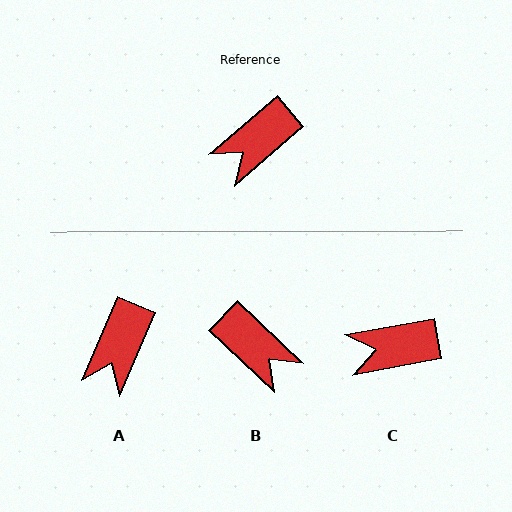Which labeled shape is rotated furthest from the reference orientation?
B, about 96 degrees away.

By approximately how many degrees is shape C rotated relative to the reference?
Approximately 30 degrees clockwise.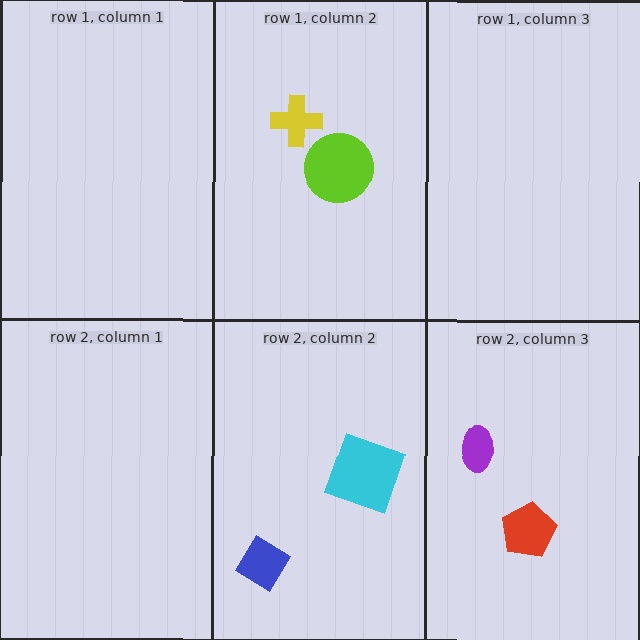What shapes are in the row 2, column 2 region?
The cyan square, the blue diamond.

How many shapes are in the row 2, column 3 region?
2.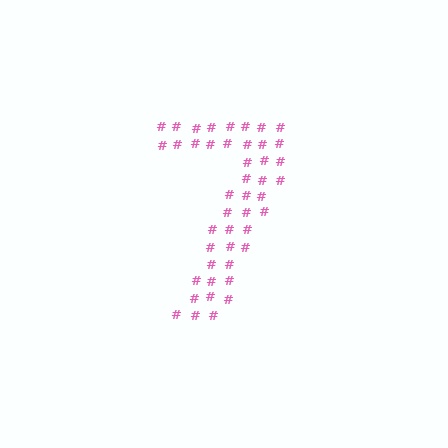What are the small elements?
The small elements are hash symbols.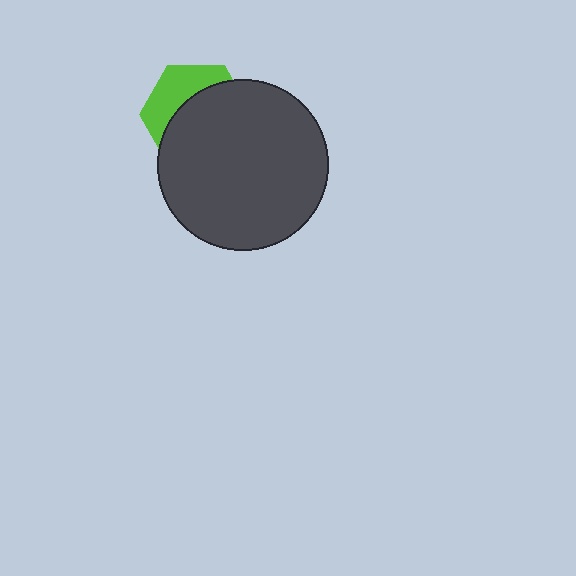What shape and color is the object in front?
The object in front is a dark gray circle.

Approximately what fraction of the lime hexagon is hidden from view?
Roughly 64% of the lime hexagon is hidden behind the dark gray circle.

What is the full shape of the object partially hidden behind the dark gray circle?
The partially hidden object is a lime hexagon.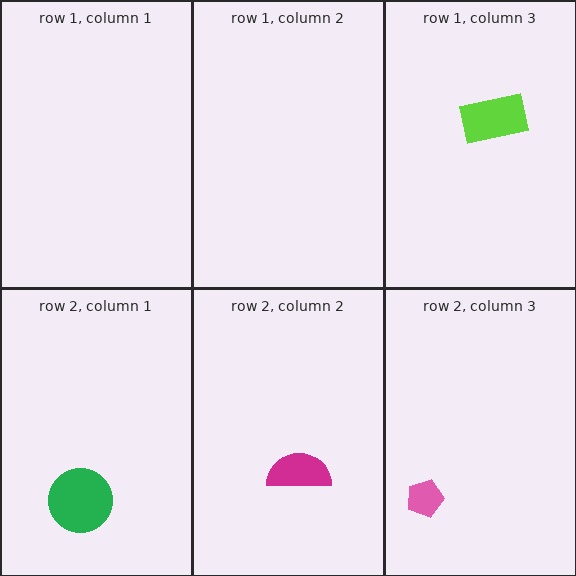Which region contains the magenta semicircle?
The row 2, column 2 region.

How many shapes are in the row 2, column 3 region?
1.